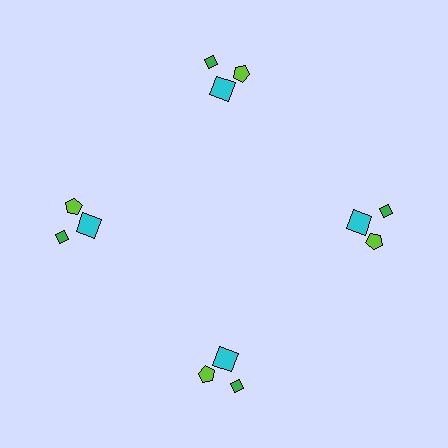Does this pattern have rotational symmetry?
Yes, this pattern has 4-fold rotational symmetry. It looks the same after rotating 90 degrees around the center.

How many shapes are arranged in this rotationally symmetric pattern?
There are 12 shapes, arranged in 4 groups of 3.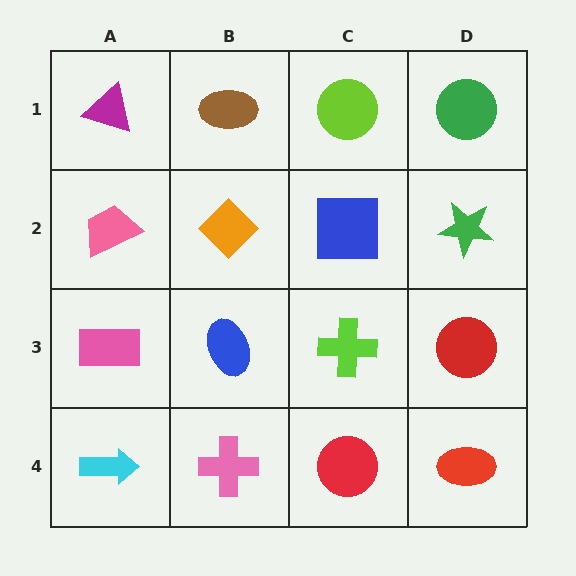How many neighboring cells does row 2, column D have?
3.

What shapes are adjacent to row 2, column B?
A brown ellipse (row 1, column B), a blue ellipse (row 3, column B), a pink trapezoid (row 2, column A), a blue square (row 2, column C).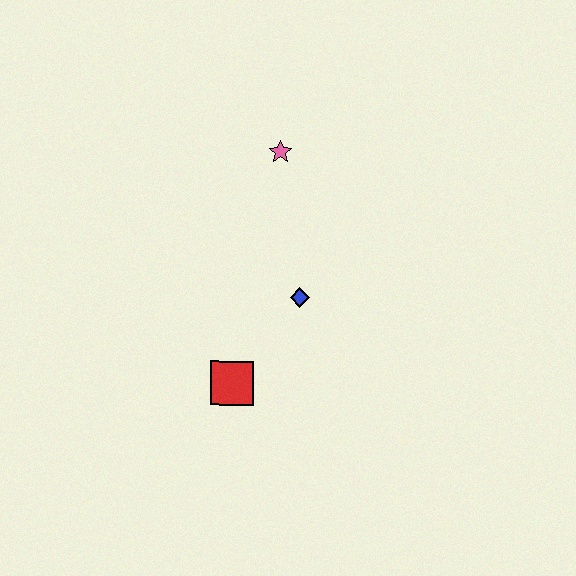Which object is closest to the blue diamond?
The red square is closest to the blue diamond.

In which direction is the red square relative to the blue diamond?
The red square is below the blue diamond.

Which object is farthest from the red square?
The pink star is farthest from the red square.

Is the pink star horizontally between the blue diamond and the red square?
Yes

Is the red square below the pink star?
Yes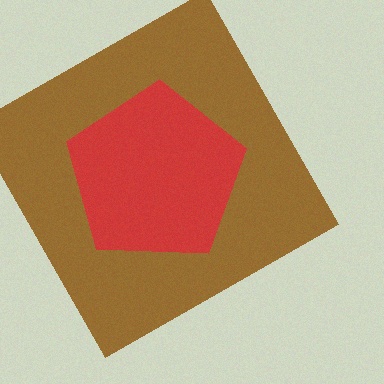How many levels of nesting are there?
2.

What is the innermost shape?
The red pentagon.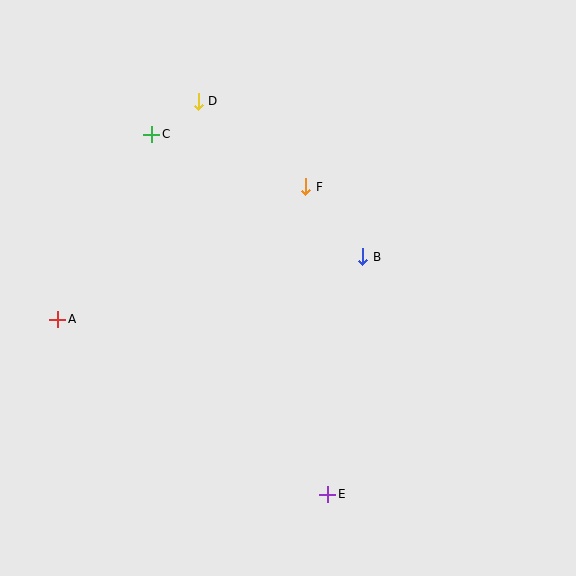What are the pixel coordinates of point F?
Point F is at (306, 187).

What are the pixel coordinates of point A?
Point A is at (58, 319).